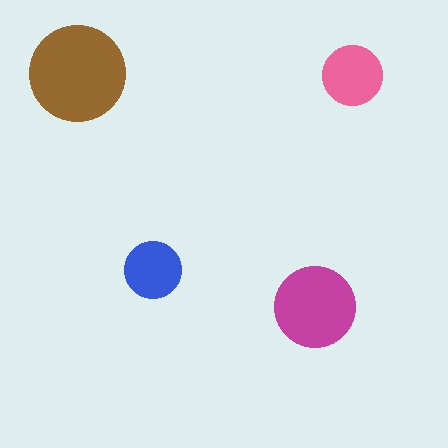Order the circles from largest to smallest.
the brown one, the magenta one, the pink one, the blue one.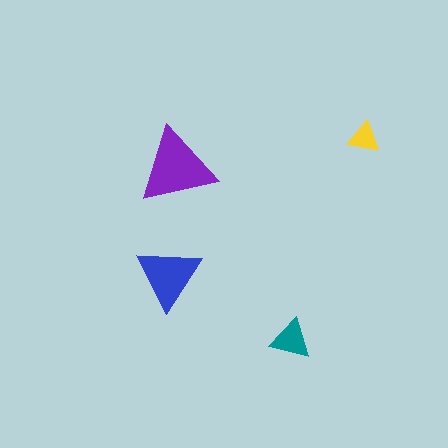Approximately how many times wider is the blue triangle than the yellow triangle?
About 2 times wider.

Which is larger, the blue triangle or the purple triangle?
The purple one.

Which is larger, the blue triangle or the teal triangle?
The blue one.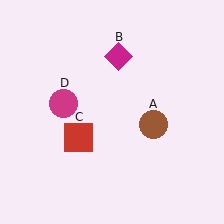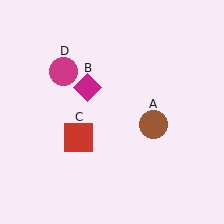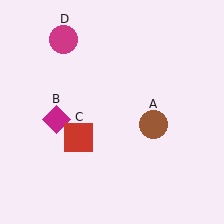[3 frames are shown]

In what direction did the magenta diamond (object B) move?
The magenta diamond (object B) moved down and to the left.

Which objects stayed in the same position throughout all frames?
Brown circle (object A) and red square (object C) remained stationary.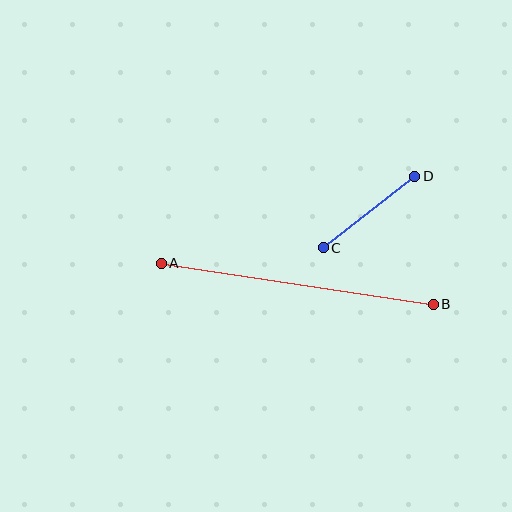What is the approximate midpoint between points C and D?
The midpoint is at approximately (369, 212) pixels.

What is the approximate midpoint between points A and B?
The midpoint is at approximately (297, 284) pixels.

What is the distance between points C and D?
The distance is approximately 116 pixels.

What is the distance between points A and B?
The distance is approximately 275 pixels.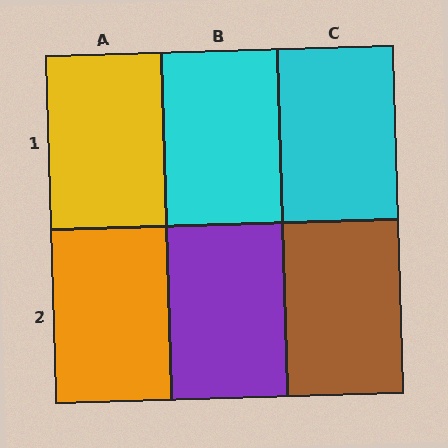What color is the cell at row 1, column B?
Cyan.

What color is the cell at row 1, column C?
Cyan.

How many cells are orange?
1 cell is orange.